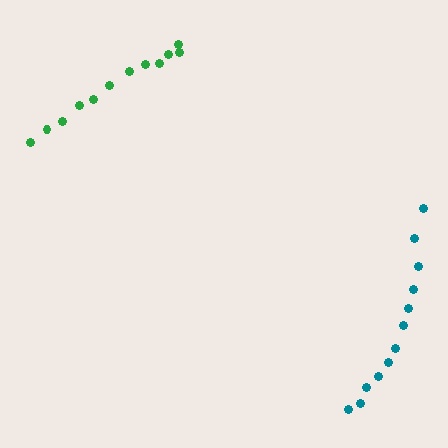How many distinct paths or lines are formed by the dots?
There are 2 distinct paths.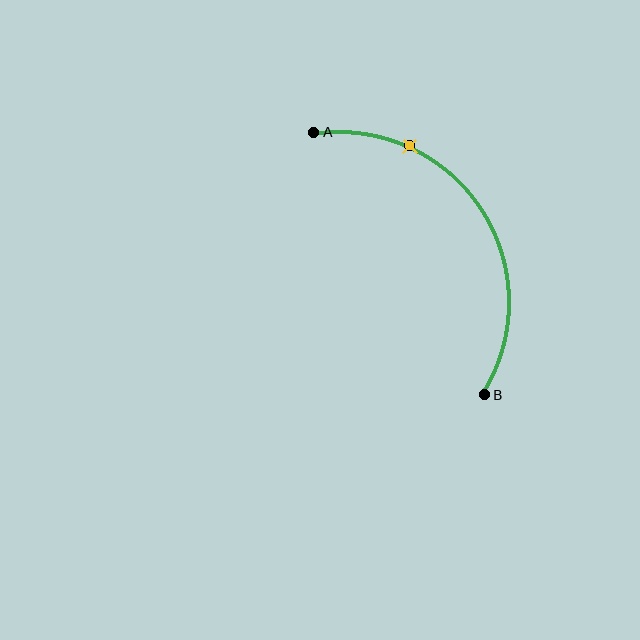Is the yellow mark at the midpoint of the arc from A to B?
No. The yellow mark lies on the arc but is closer to endpoint A. The arc midpoint would be at the point on the curve equidistant along the arc from both A and B.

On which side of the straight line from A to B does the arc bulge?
The arc bulges to the right of the straight line connecting A and B.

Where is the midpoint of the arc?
The arc midpoint is the point on the curve farthest from the straight line joining A and B. It sits to the right of that line.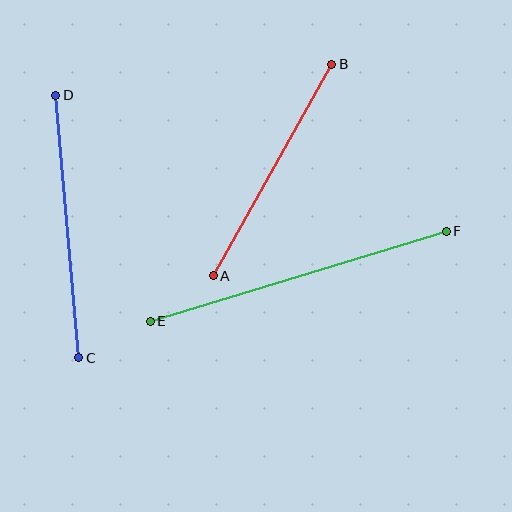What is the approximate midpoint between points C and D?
The midpoint is at approximately (67, 227) pixels.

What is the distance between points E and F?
The distance is approximately 309 pixels.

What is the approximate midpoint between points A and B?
The midpoint is at approximately (273, 170) pixels.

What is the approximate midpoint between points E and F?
The midpoint is at approximately (298, 276) pixels.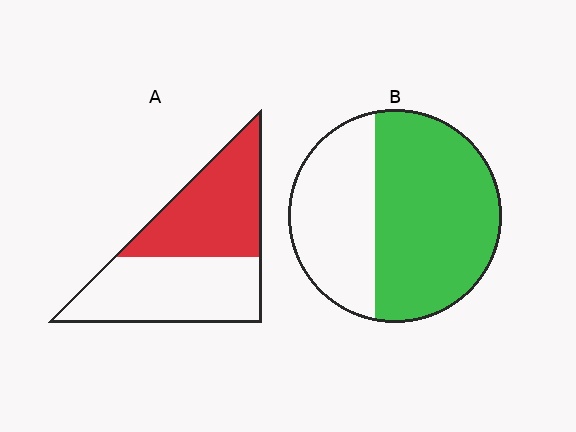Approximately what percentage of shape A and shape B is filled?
A is approximately 50% and B is approximately 60%.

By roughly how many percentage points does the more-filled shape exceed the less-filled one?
By roughly 15 percentage points (B over A).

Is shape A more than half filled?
Roughly half.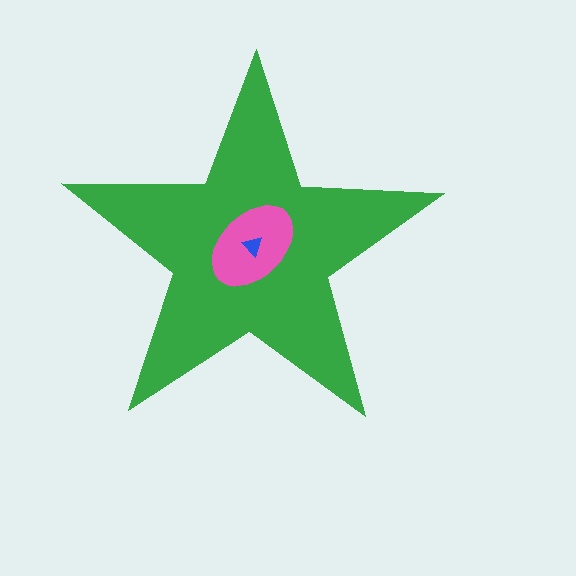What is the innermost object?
The blue triangle.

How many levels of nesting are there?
3.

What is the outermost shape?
The green star.